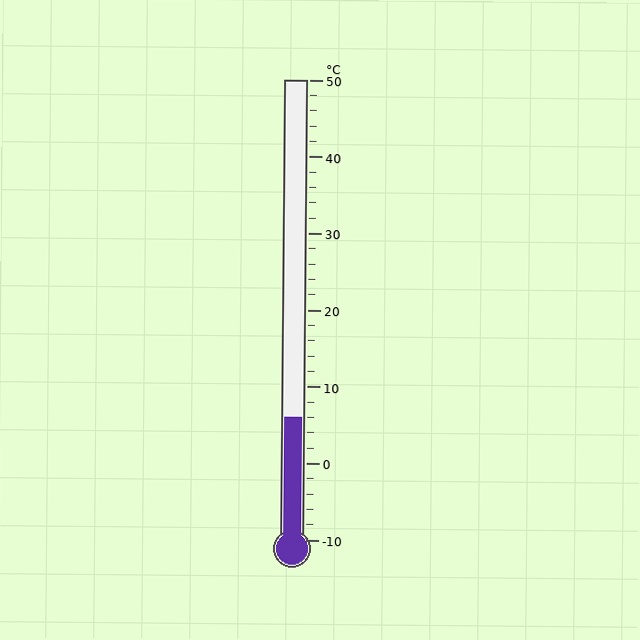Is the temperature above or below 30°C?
The temperature is below 30°C.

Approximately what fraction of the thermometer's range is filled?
The thermometer is filled to approximately 25% of its range.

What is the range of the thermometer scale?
The thermometer scale ranges from -10°C to 50°C.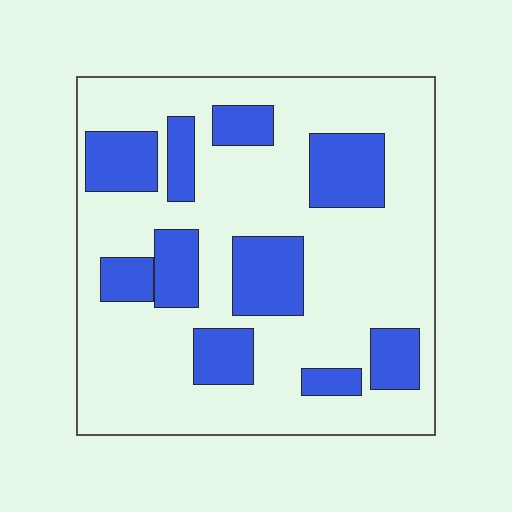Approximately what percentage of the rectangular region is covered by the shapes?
Approximately 25%.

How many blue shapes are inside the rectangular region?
10.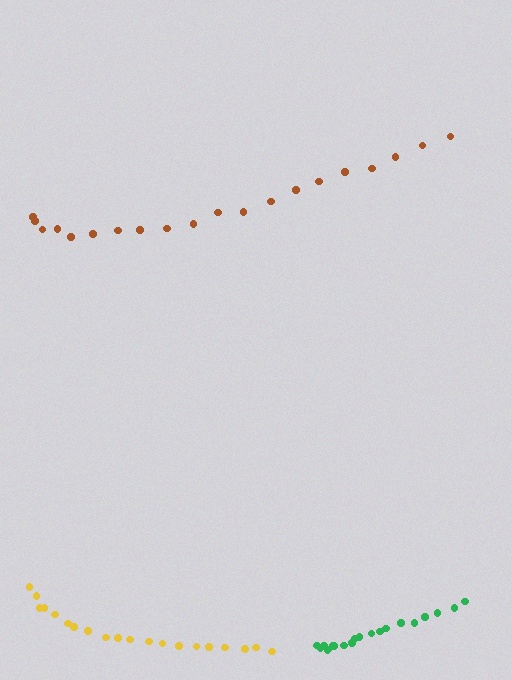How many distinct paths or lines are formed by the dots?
There are 3 distinct paths.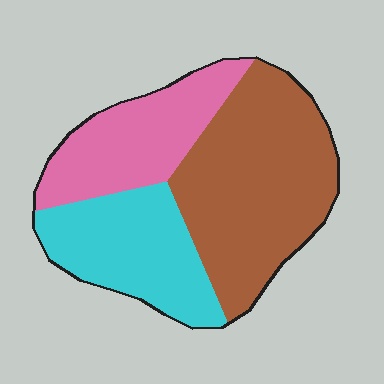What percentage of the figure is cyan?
Cyan takes up between a quarter and a half of the figure.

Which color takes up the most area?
Brown, at roughly 45%.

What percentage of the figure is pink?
Pink takes up about one quarter (1/4) of the figure.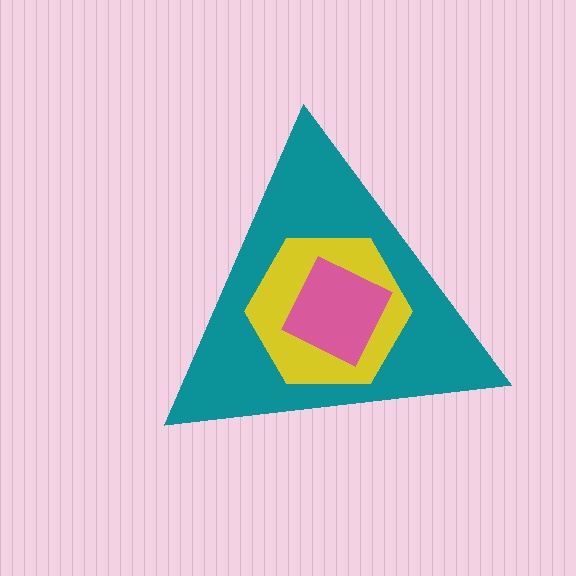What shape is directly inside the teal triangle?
The yellow hexagon.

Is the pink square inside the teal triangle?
Yes.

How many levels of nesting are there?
3.